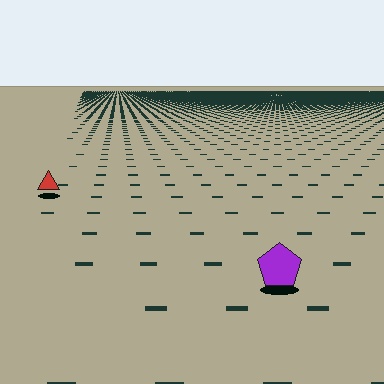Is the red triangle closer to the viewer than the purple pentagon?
No. The purple pentagon is closer — you can tell from the texture gradient: the ground texture is coarser near it.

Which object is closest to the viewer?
The purple pentagon is closest. The texture marks near it are larger and more spread out.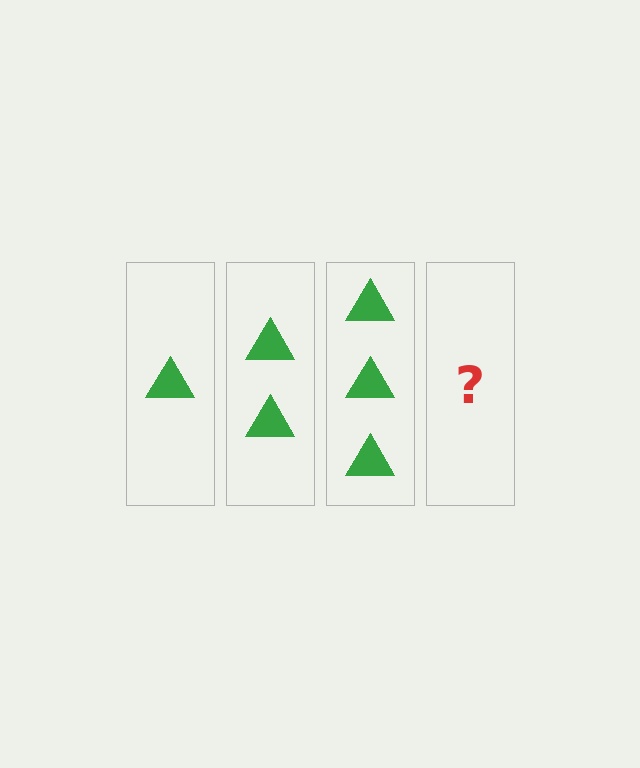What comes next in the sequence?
The next element should be 4 triangles.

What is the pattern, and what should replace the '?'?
The pattern is that each step adds one more triangle. The '?' should be 4 triangles.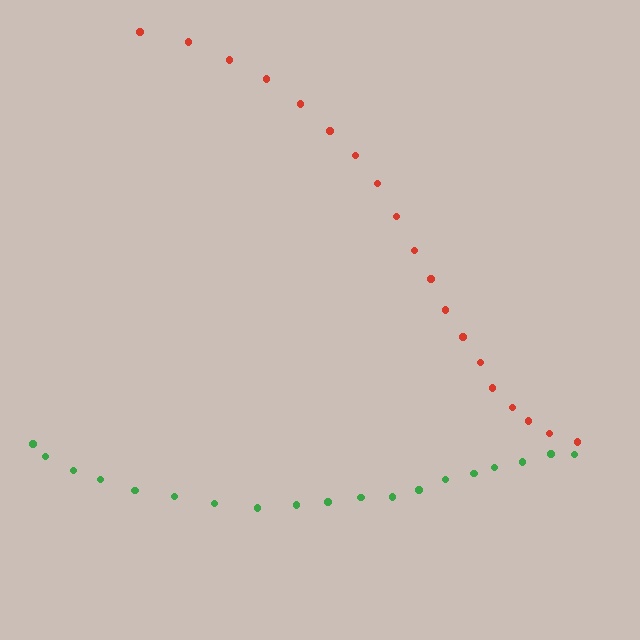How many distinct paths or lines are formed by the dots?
There are 2 distinct paths.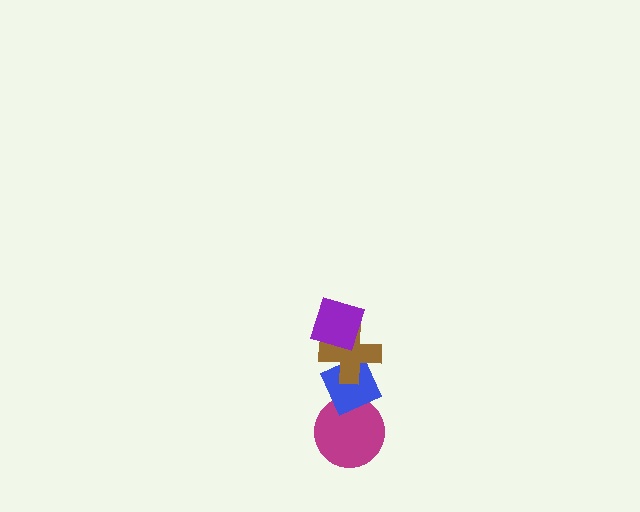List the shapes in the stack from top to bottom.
From top to bottom: the purple diamond, the brown cross, the blue diamond, the magenta circle.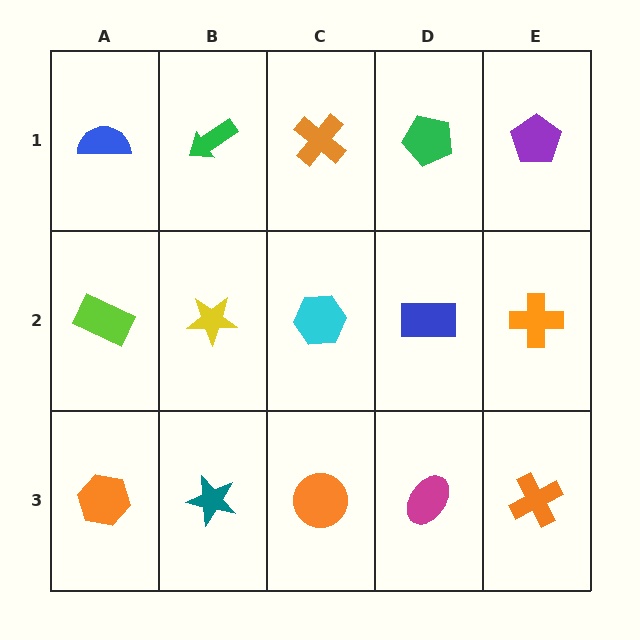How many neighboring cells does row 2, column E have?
3.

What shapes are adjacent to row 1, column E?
An orange cross (row 2, column E), a green pentagon (row 1, column D).